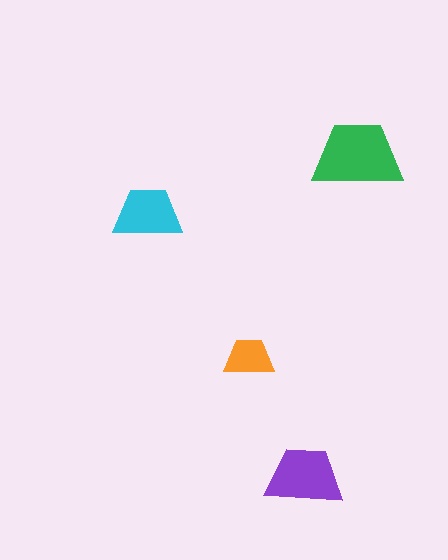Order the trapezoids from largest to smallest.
the green one, the purple one, the cyan one, the orange one.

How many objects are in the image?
There are 4 objects in the image.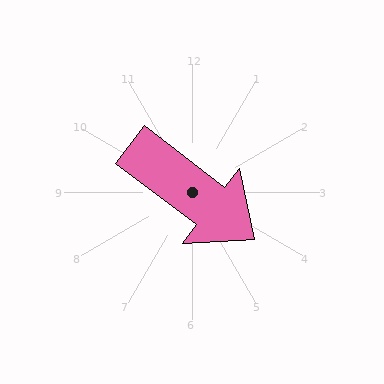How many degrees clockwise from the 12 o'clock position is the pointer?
Approximately 127 degrees.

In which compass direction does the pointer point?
Southeast.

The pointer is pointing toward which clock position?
Roughly 4 o'clock.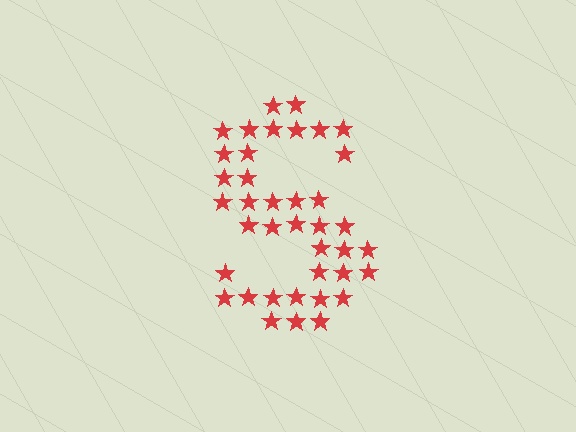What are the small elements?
The small elements are stars.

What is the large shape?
The large shape is the letter S.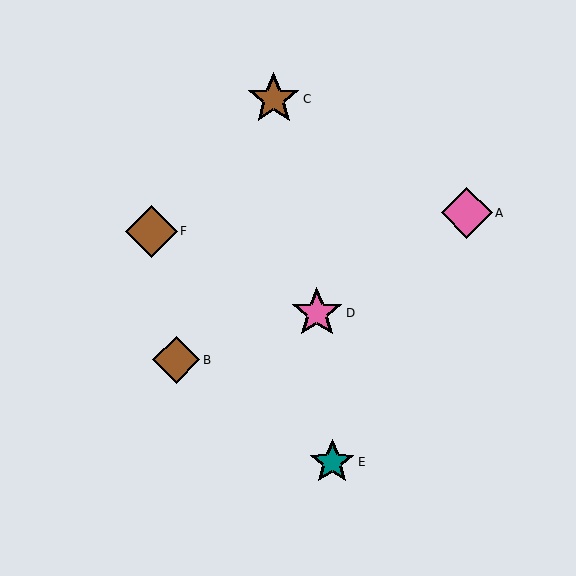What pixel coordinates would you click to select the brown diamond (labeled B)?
Click at (176, 360) to select the brown diamond B.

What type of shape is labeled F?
Shape F is a brown diamond.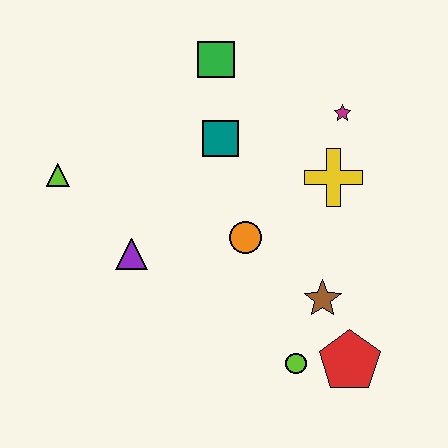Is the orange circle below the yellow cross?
Yes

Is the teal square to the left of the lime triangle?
No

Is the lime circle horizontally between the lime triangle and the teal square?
No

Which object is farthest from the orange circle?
The lime triangle is farthest from the orange circle.